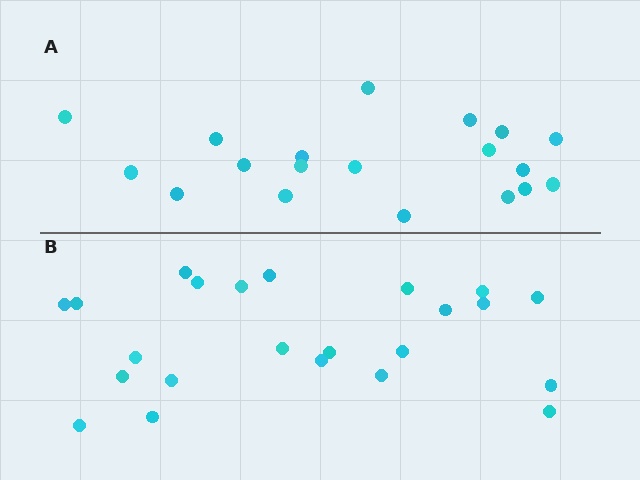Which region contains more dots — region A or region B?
Region B (the bottom region) has more dots.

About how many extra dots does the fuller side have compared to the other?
Region B has about 4 more dots than region A.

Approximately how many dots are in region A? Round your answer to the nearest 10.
About 20 dots. (The exact count is 19, which rounds to 20.)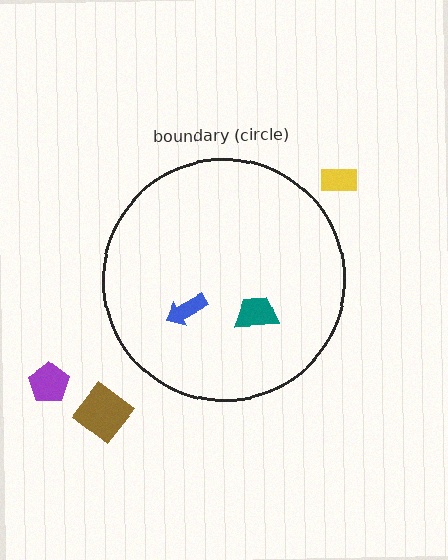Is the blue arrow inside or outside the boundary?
Inside.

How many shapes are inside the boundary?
2 inside, 3 outside.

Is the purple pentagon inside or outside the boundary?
Outside.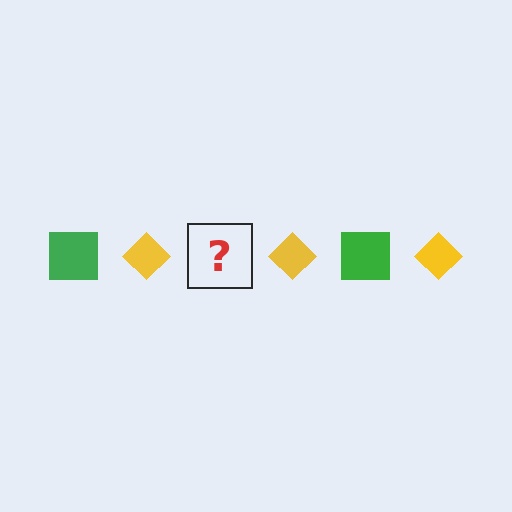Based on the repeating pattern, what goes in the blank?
The blank should be a green square.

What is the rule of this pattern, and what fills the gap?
The rule is that the pattern alternates between green square and yellow diamond. The gap should be filled with a green square.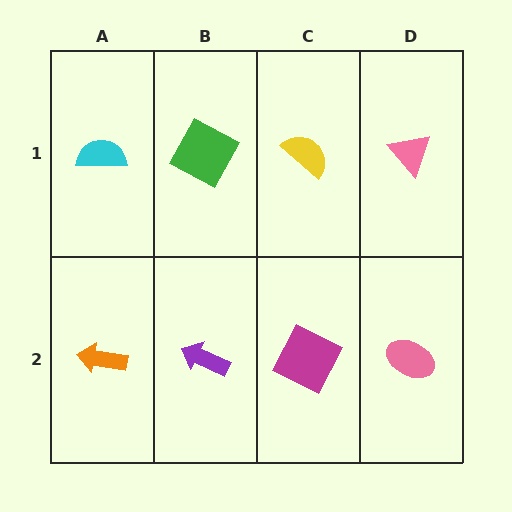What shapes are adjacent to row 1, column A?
An orange arrow (row 2, column A), a green square (row 1, column B).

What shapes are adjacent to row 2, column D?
A pink triangle (row 1, column D), a magenta square (row 2, column C).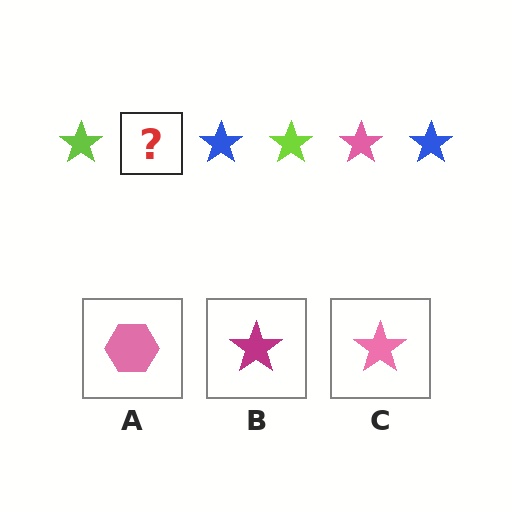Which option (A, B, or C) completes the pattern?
C.